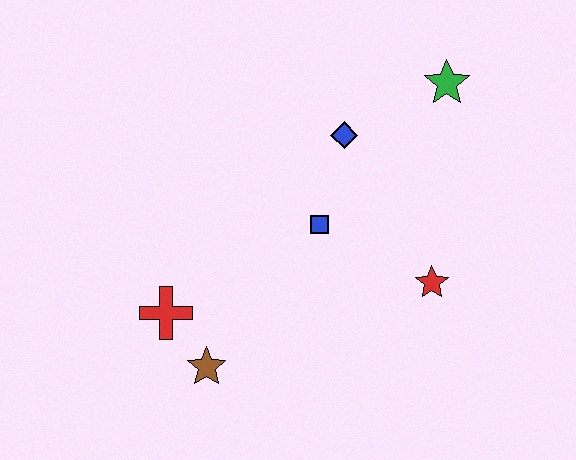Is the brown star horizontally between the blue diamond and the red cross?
Yes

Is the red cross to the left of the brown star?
Yes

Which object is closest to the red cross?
The brown star is closest to the red cross.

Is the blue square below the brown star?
No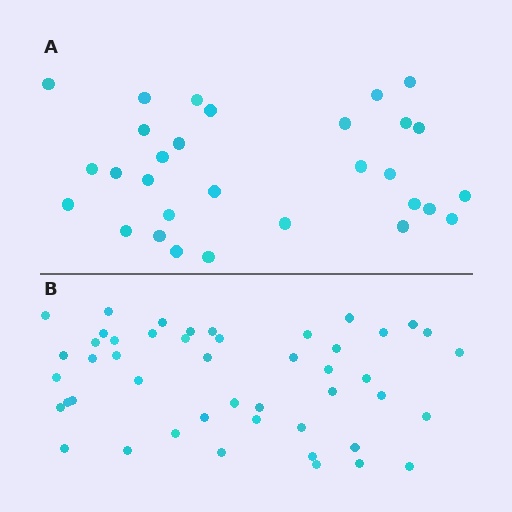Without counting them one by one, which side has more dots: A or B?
Region B (the bottom region) has more dots.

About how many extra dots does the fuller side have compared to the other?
Region B has approximately 15 more dots than region A.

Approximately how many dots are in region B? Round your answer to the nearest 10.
About 50 dots. (The exact count is 47, which rounds to 50.)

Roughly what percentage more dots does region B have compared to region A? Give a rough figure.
About 55% more.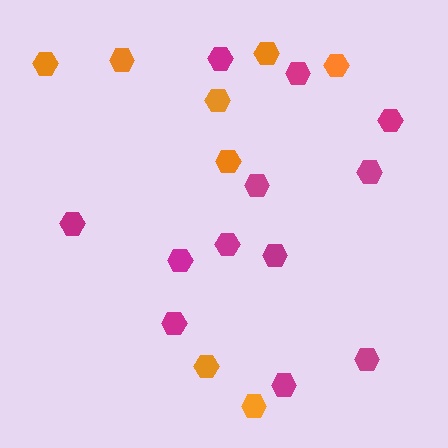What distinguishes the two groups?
There are 2 groups: one group of magenta hexagons (12) and one group of orange hexagons (8).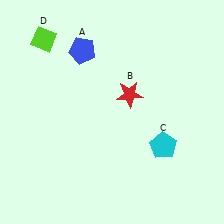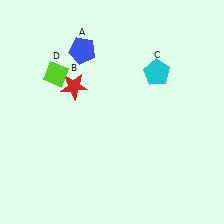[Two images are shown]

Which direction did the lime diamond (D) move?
The lime diamond (D) moved down.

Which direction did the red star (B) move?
The red star (B) moved left.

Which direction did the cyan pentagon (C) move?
The cyan pentagon (C) moved up.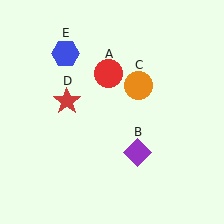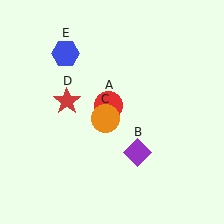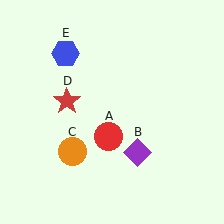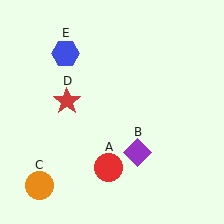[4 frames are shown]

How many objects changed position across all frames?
2 objects changed position: red circle (object A), orange circle (object C).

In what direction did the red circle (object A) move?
The red circle (object A) moved down.